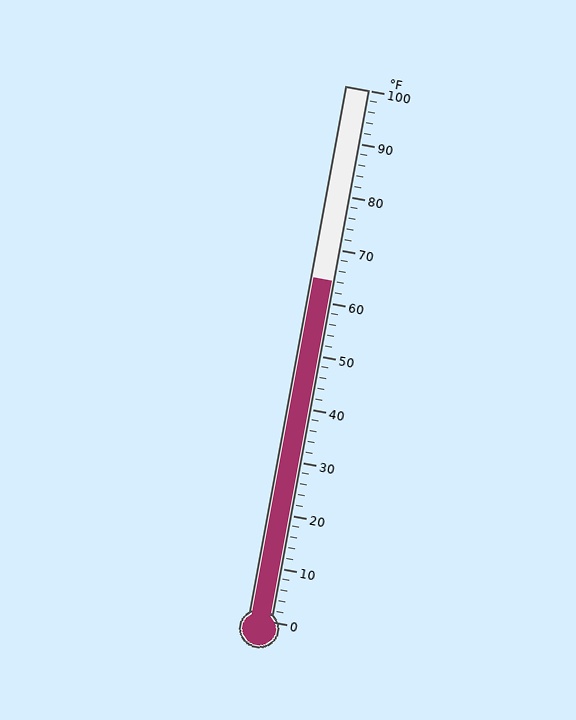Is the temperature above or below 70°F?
The temperature is below 70°F.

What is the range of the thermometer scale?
The thermometer scale ranges from 0°F to 100°F.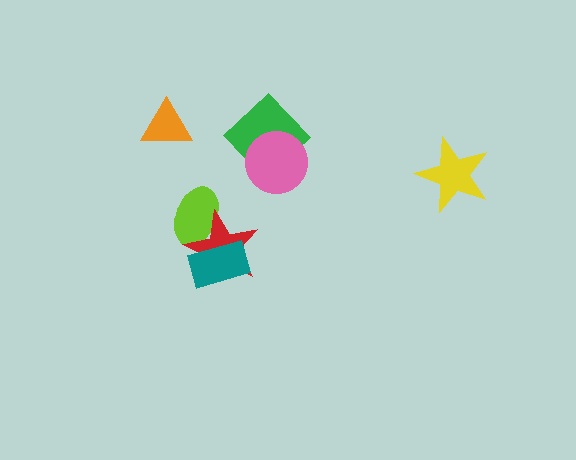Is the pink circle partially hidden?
No, no other shape covers it.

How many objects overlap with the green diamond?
1 object overlaps with the green diamond.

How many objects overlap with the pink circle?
1 object overlaps with the pink circle.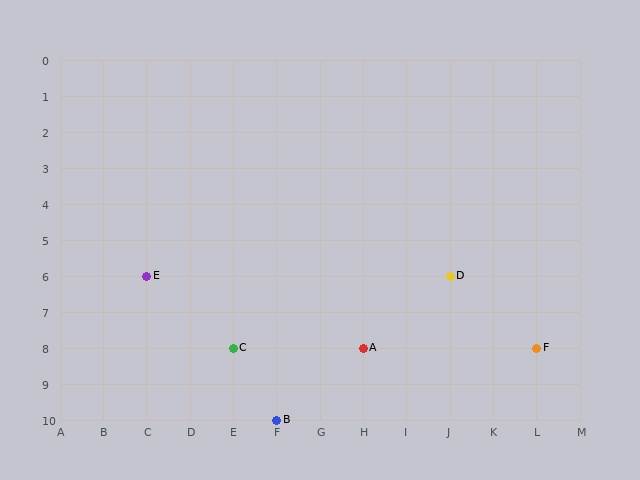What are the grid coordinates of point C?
Point C is at grid coordinates (E, 8).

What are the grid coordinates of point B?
Point B is at grid coordinates (F, 10).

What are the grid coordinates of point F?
Point F is at grid coordinates (L, 8).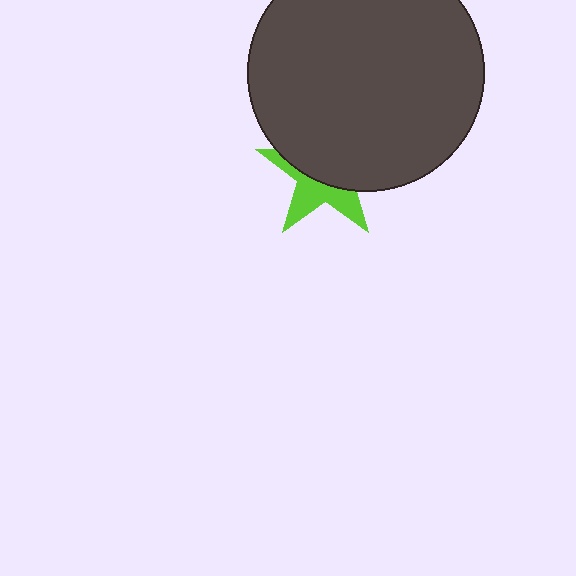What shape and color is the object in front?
The object in front is a dark gray circle.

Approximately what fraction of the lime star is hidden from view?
Roughly 59% of the lime star is hidden behind the dark gray circle.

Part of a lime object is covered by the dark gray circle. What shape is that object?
It is a star.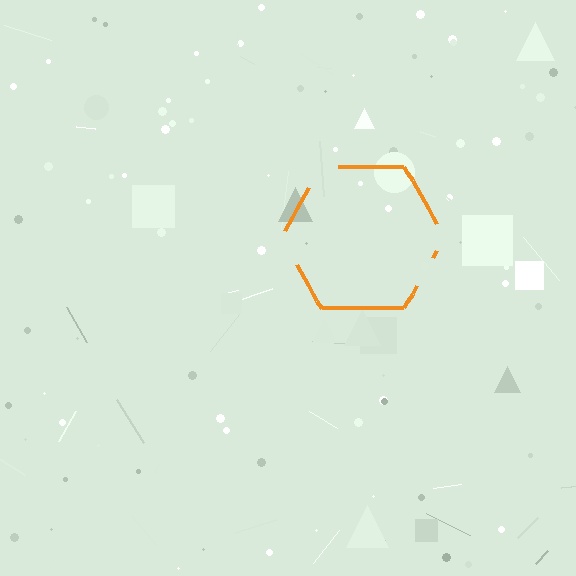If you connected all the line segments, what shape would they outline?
They would outline a hexagon.